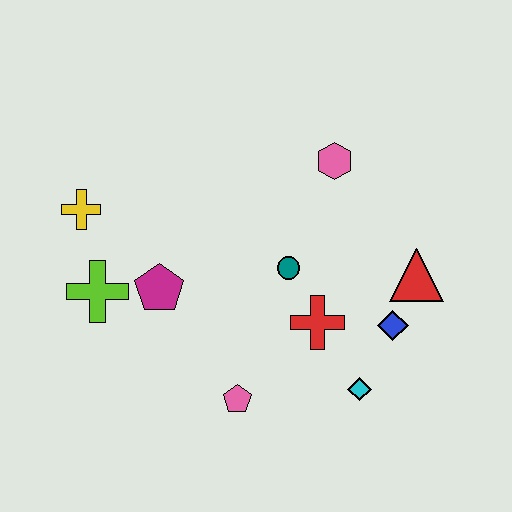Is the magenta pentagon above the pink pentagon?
Yes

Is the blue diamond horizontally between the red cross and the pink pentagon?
No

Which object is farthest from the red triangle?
The yellow cross is farthest from the red triangle.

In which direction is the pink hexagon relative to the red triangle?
The pink hexagon is above the red triangle.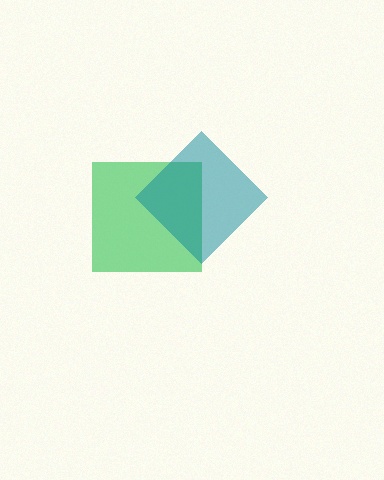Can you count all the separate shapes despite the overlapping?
Yes, there are 2 separate shapes.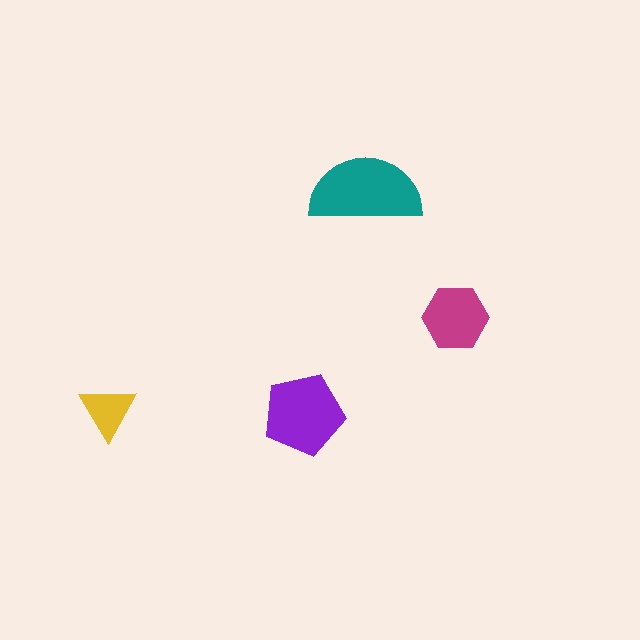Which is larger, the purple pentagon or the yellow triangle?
The purple pentagon.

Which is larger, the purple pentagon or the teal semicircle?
The teal semicircle.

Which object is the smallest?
The yellow triangle.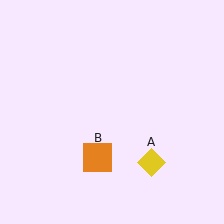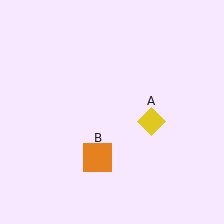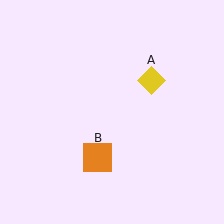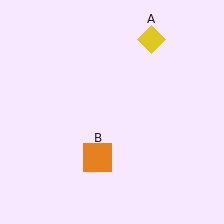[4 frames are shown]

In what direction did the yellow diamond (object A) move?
The yellow diamond (object A) moved up.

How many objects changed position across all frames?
1 object changed position: yellow diamond (object A).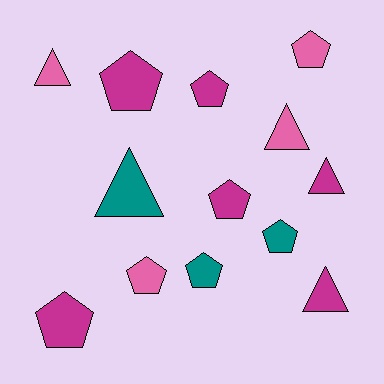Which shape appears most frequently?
Pentagon, with 8 objects.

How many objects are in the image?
There are 13 objects.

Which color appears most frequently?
Magenta, with 6 objects.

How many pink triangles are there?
There are 2 pink triangles.